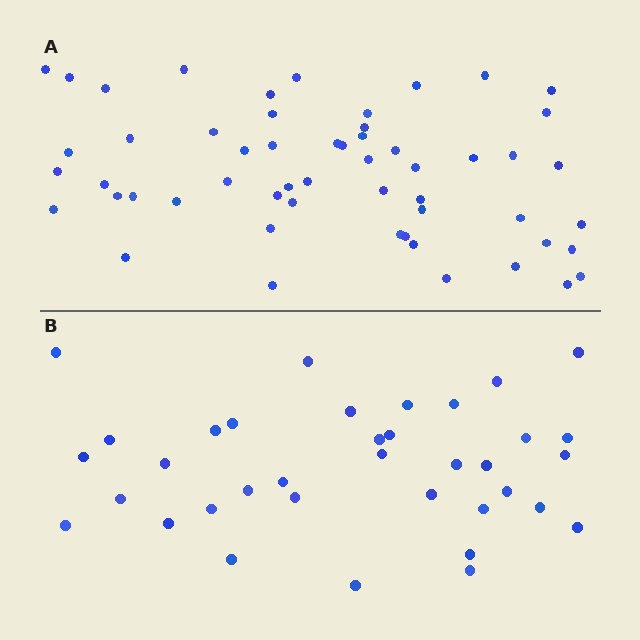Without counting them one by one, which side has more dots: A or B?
Region A (the top region) has more dots.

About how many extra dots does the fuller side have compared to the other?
Region A has approximately 20 more dots than region B.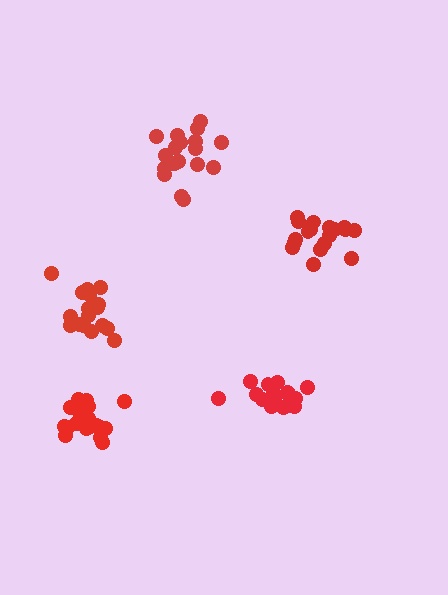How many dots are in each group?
Group 1: 18 dots, Group 2: 17 dots, Group 3: 18 dots, Group 4: 17 dots, Group 5: 20 dots (90 total).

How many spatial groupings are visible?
There are 5 spatial groupings.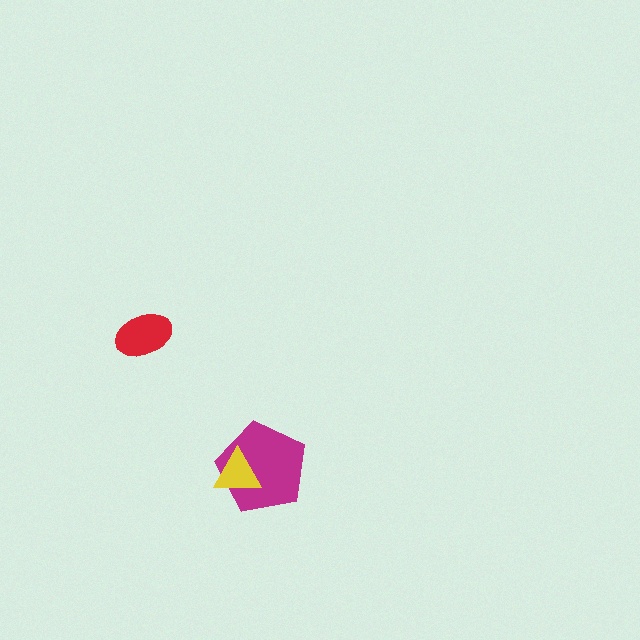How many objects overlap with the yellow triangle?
1 object overlaps with the yellow triangle.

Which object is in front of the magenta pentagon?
The yellow triangle is in front of the magenta pentagon.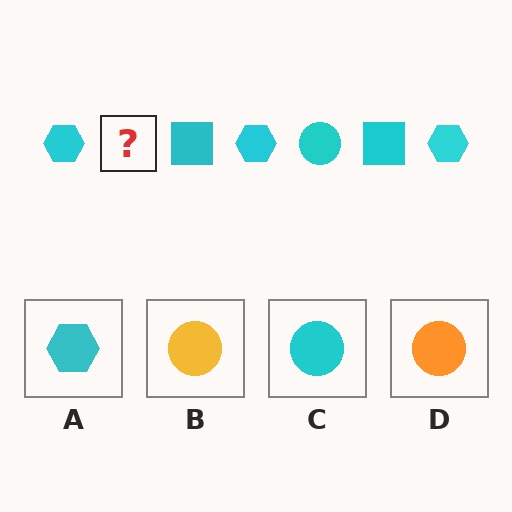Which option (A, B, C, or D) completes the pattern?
C.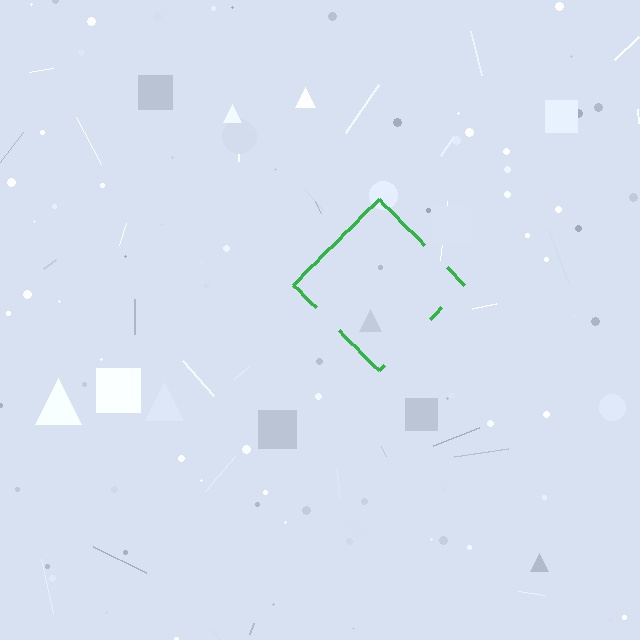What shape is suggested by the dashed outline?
The dashed outline suggests a diamond.